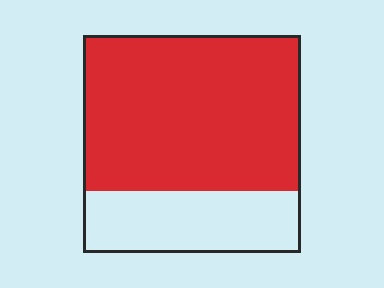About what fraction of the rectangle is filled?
About three quarters (3/4).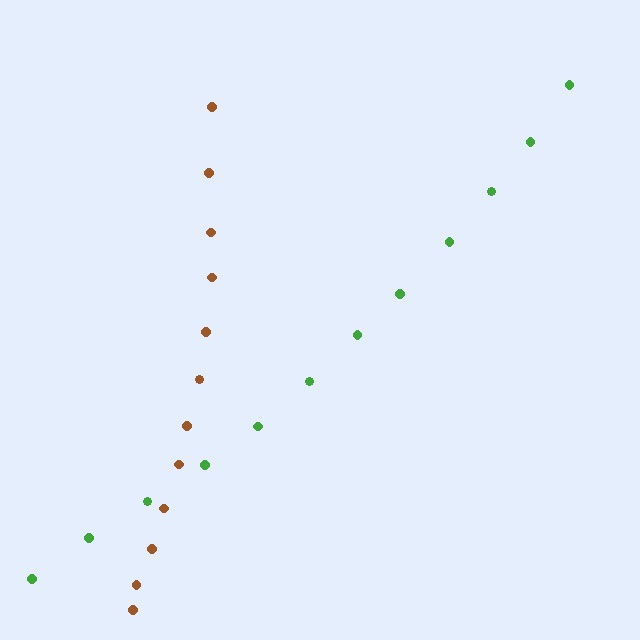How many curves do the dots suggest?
There are 2 distinct paths.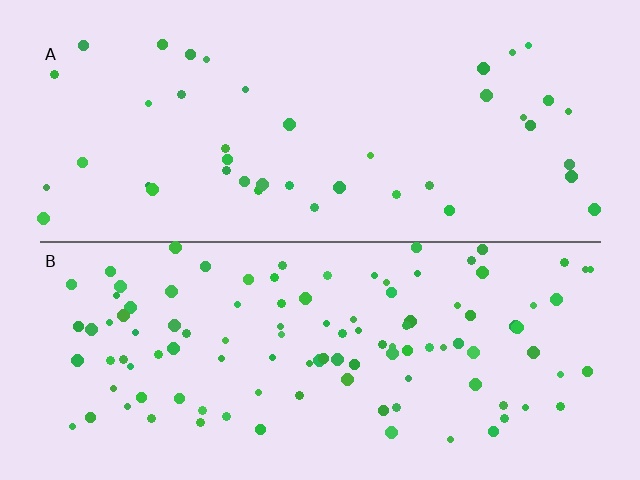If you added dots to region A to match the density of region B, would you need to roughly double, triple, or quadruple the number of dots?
Approximately triple.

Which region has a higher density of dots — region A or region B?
B (the bottom).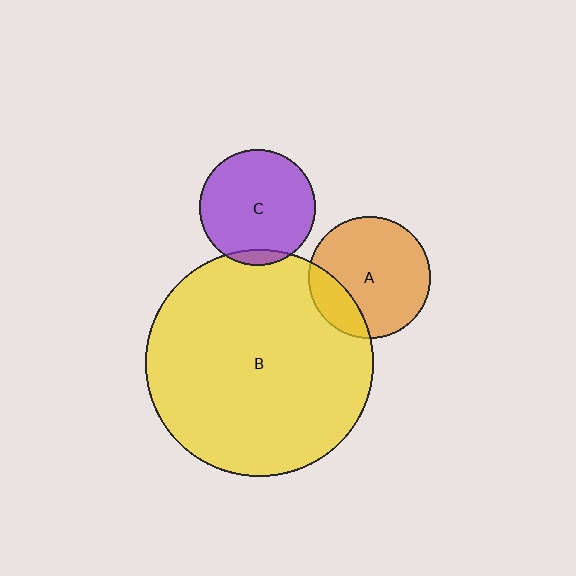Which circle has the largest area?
Circle B (yellow).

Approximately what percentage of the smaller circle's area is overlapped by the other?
Approximately 5%.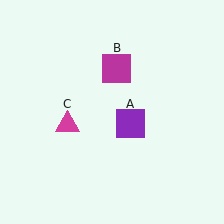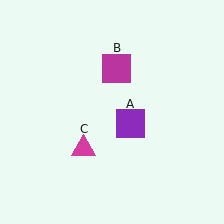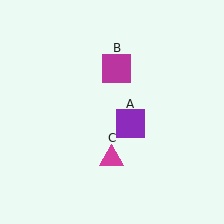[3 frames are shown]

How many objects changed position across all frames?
1 object changed position: magenta triangle (object C).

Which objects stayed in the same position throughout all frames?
Purple square (object A) and magenta square (object B) remained stationary.